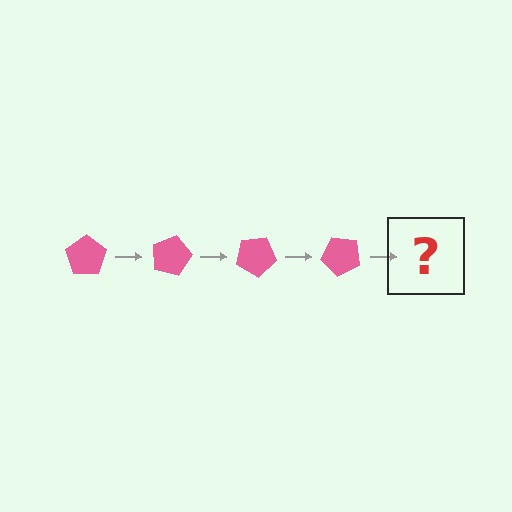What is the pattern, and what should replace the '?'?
The pattern is that the pentagon rotates 15 degrees each step. The '?' should be a pink pentagon rotated 60 degrees.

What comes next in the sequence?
The next element should be a pink pentagon rotated 60 degrees.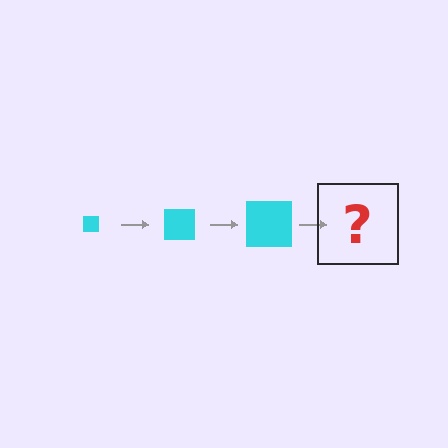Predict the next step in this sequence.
The next step is a cyan square, larger than the previous one.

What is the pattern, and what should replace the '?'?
The pattern is that the square gets progressively larger each step. The '?' should be a cyan square, larger than the previous one.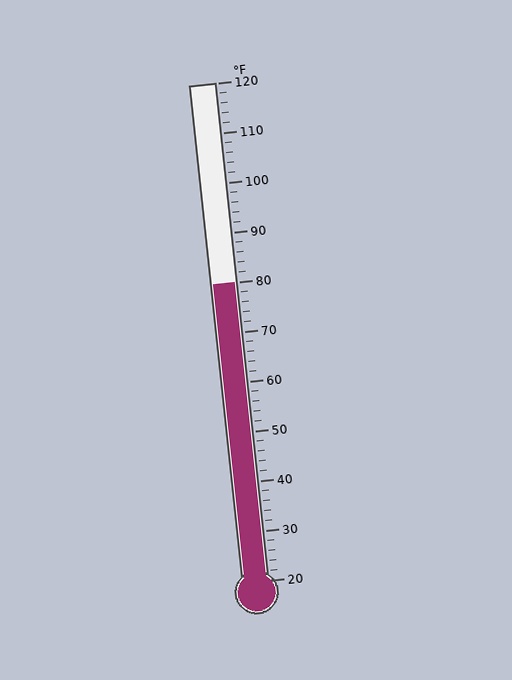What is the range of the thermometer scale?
The thermometer scale ranges from 20°F to 120°F.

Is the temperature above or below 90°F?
The temperature is below 90°F.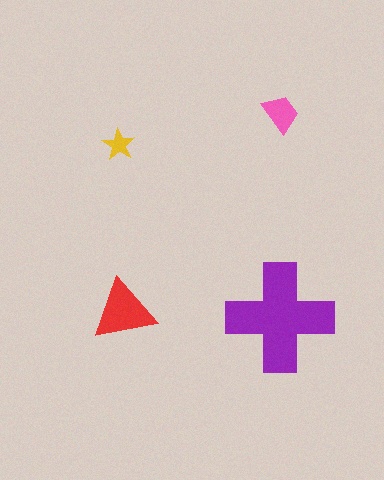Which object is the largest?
The purple cross.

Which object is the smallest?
The yellow star.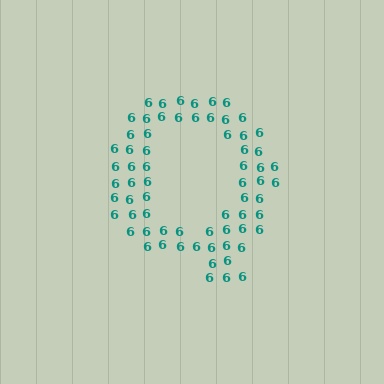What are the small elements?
The small elements are digit 6's.